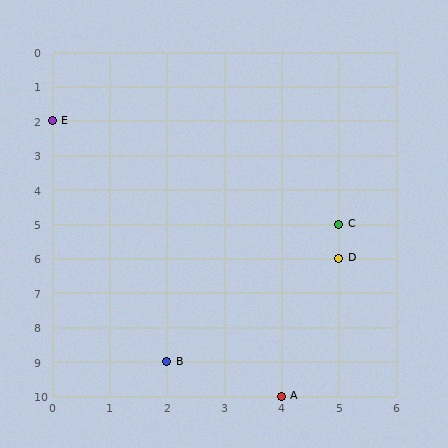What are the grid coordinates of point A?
Point A is at grid coordinates (4, 10).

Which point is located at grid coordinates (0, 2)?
Point E is at (0, 2).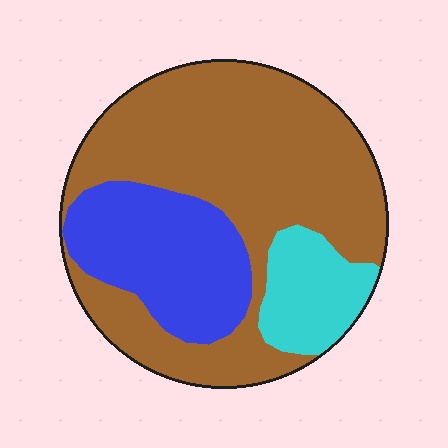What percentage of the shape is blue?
Blue covers 25% of the shape.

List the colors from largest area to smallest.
From largest to smallest: brown, blue, cyan.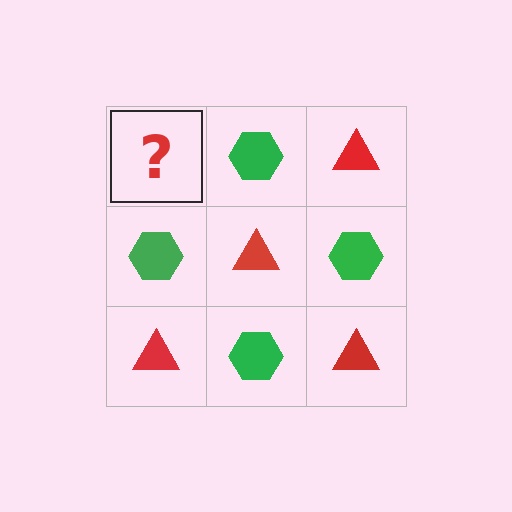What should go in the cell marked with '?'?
The missing cell should contain a red triangle.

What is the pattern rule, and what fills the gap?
The rule is that it alternates red triangle and green hexagon in a checkerboard pattern. The gap should be filled with a red triangle.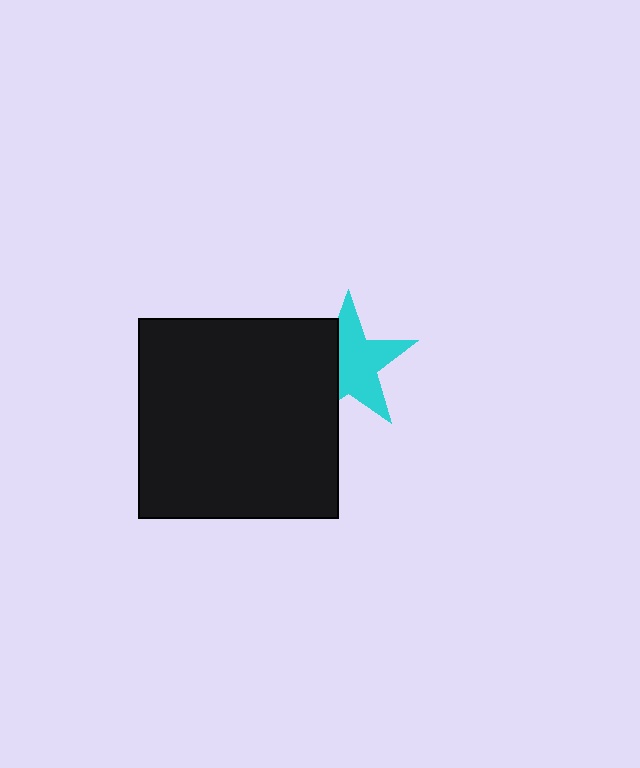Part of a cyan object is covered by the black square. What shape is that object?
It is a star.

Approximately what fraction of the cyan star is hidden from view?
Roughly 38% of the cyan star is hidden behind the black square.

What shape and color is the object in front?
The object in front is a black square.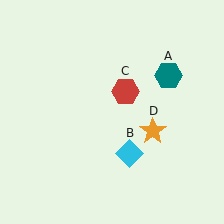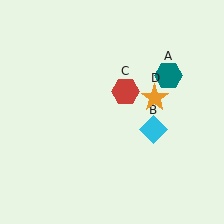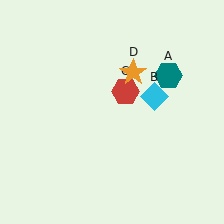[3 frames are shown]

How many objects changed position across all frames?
2 objects changed position: cyan diamond (object B), orange star (object D).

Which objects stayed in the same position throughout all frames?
Teal hexagon (object A) and red hexagon (object C) remained stationary.